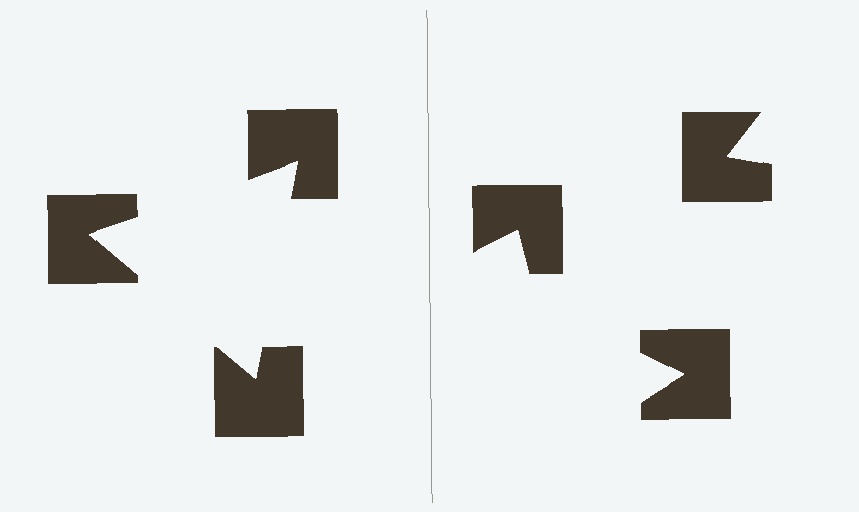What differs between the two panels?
The notched squares are positioned identically on both sides; only the wedge orientations differ. On the left they align to a triangle; on the right they are misaligned.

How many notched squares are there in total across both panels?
6 — 3 on each side.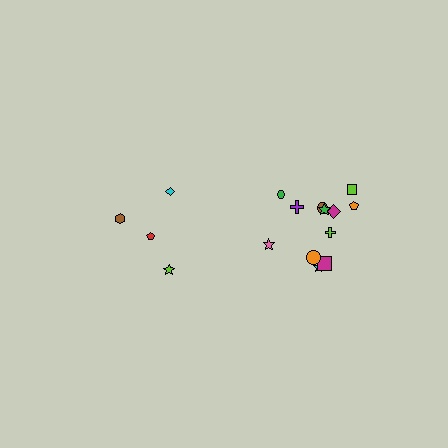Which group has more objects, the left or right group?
The right group.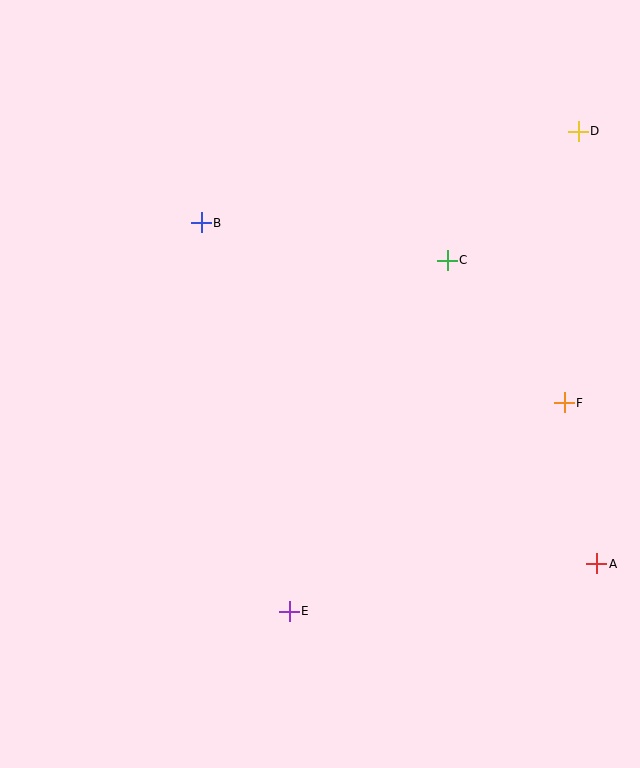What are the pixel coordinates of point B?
Point B is at (201, 223).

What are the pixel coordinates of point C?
Point C is at (447, 260).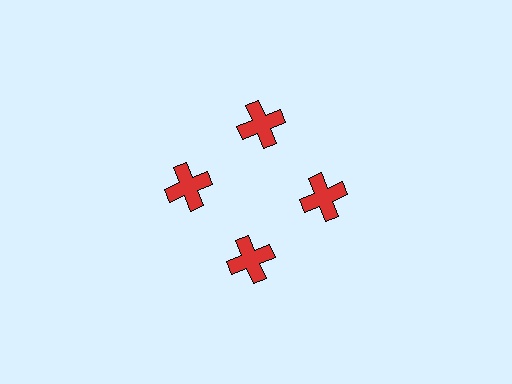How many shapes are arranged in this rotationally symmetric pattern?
There are 4 shapes, arranged in 4 groups of 1.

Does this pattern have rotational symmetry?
Yes, this pattern has 4-fold rotational symmetry. It looks the same after rotating 90 degrees around the center.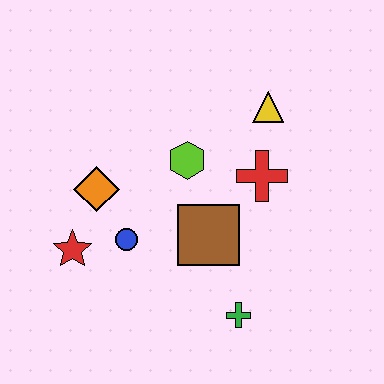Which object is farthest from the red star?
The yellow triangle is farthest from the red star.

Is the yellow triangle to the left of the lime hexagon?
No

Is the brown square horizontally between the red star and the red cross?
Yes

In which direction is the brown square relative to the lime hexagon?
The brown square is below the lime hexagon.